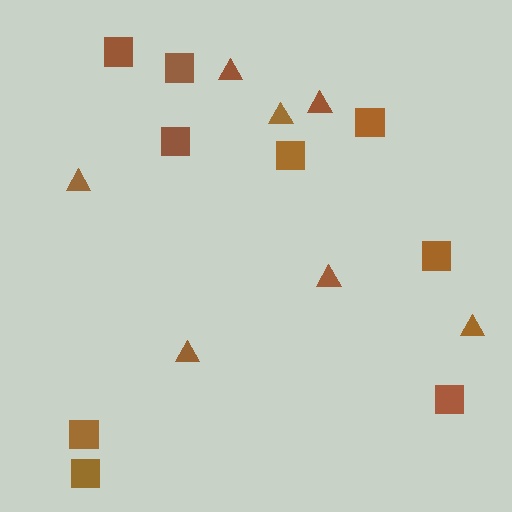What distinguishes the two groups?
There are 2 groups: one group of triangles (7) and one group of squares (9).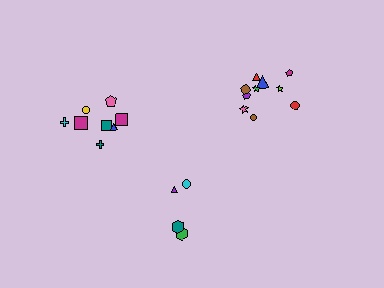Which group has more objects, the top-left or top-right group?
The top-right group.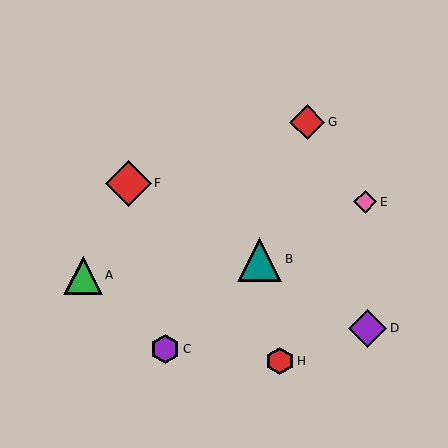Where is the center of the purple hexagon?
The center of the purple hexagon is at (165, 349).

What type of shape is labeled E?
Shape E is a pink diamond.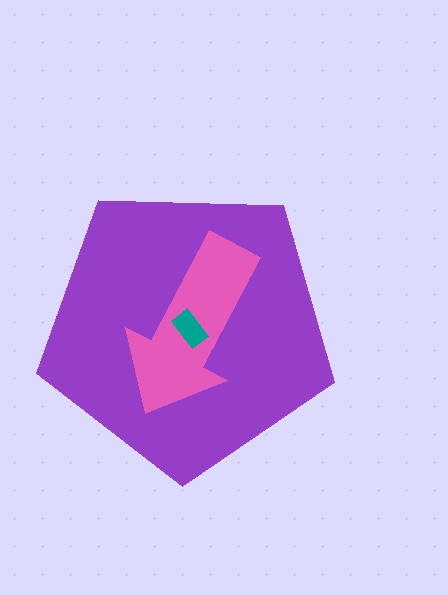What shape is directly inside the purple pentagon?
The pink arrow.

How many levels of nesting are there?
3.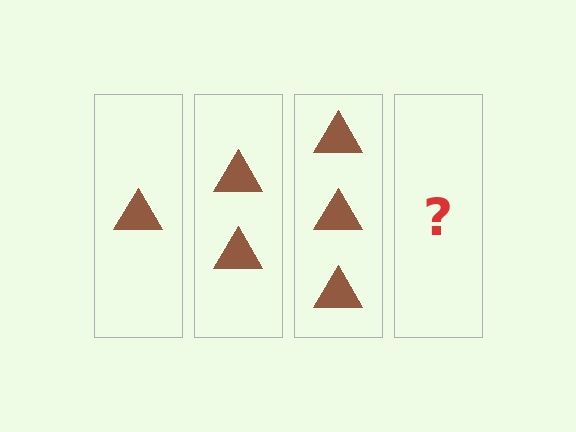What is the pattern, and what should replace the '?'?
The pattern is that each step adds one more triangle. The '?' should be 4 triangles.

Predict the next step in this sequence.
The next step is 4 triangles.